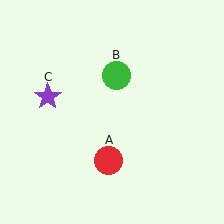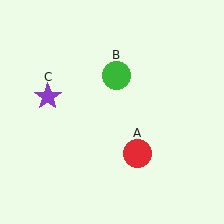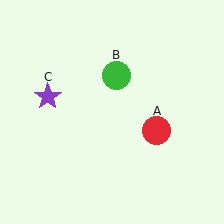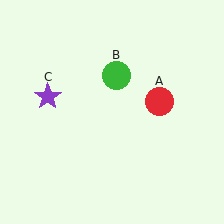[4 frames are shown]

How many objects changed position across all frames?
1 object changed position: red circle (object A).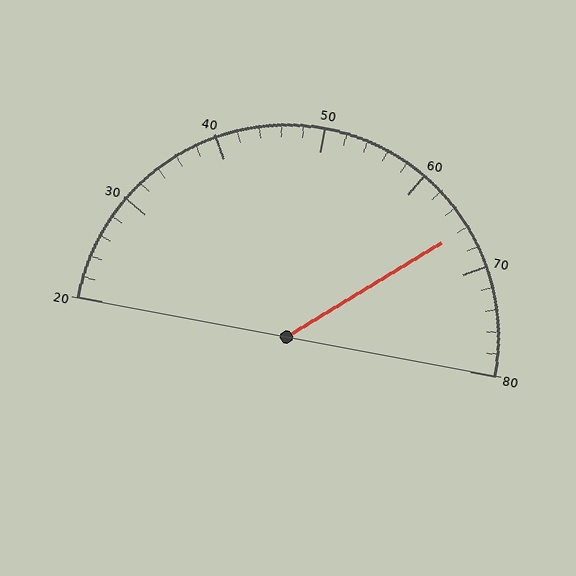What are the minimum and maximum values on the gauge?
The gauge ranges from 20 to 80.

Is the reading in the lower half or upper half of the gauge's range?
The reading is in the upper half of the range (20 to 80).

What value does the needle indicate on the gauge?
The needle indicates approximately 66.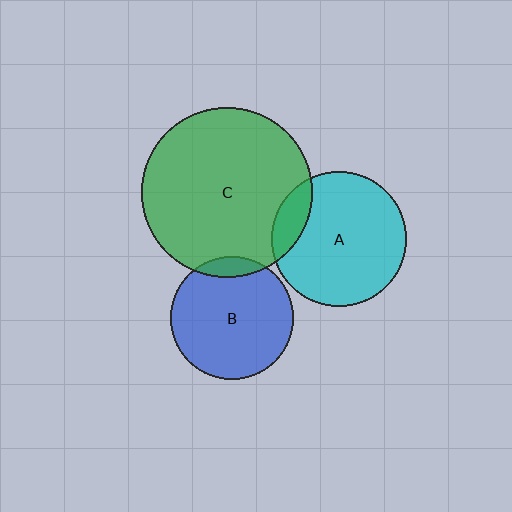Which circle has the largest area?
Circle C (green).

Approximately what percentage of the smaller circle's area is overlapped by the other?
Approximately 10%.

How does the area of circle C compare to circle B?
Approximately 1.9 times.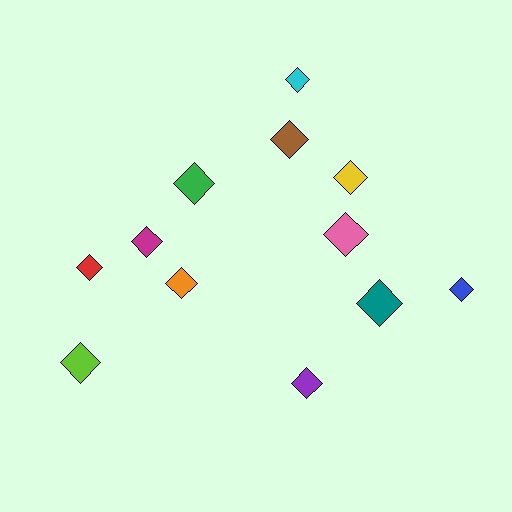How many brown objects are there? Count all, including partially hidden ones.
There is 1 brown object.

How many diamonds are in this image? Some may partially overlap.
There are 12 diamonds.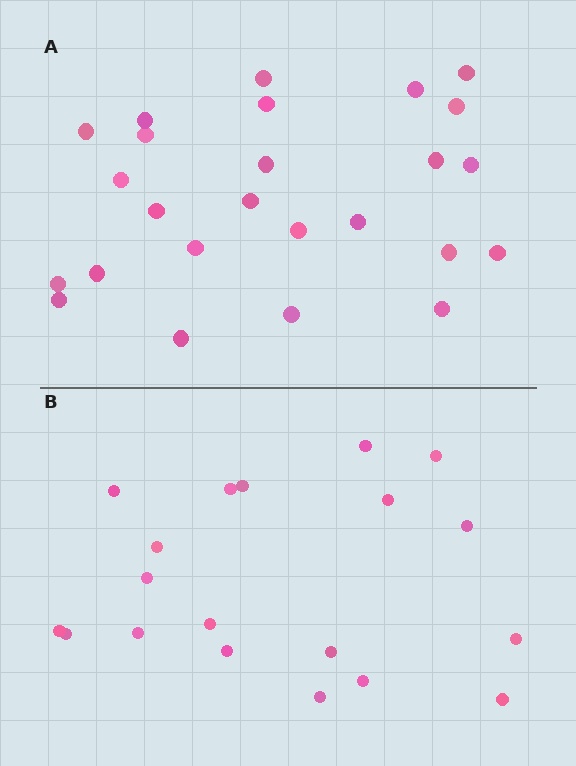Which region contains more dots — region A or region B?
Region A (the top region) has more dots.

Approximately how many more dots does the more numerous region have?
Region A has about 6 more dots than region B.